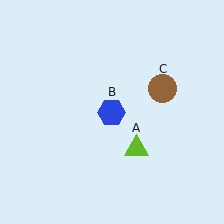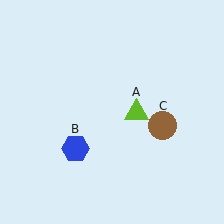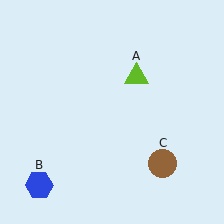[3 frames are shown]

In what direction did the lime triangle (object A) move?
The lime triangle (object A) moved up.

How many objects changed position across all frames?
3 objects changed position: lime triangle (object A), blue hexagon (object B), brown circle (object C).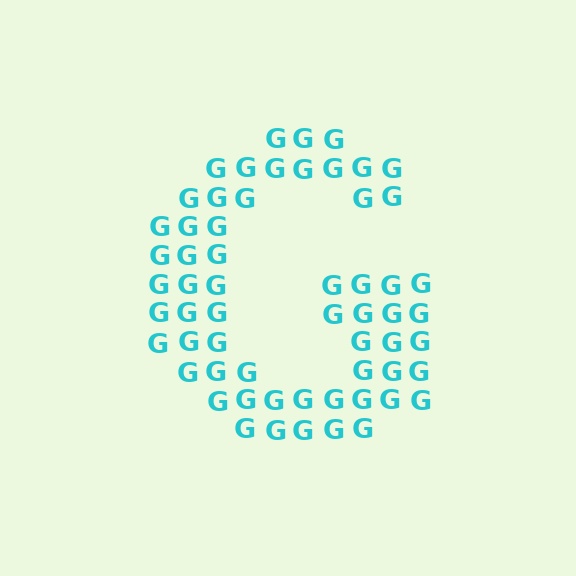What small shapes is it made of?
It is made of small letter G's.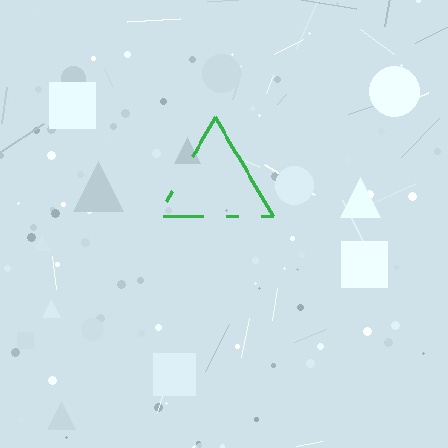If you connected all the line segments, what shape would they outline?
They would outline a triangle.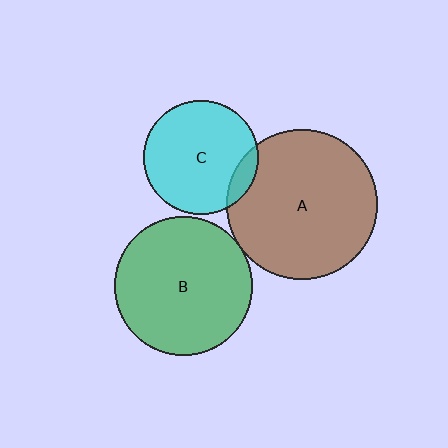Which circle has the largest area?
Circle A (brown).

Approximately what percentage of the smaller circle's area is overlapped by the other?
Approximately 5%.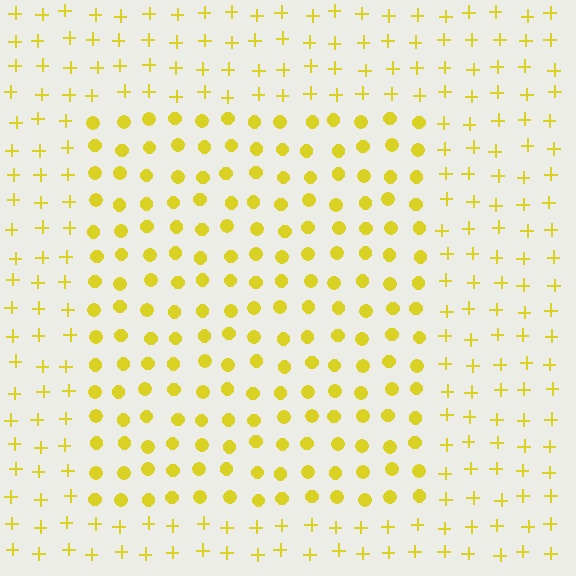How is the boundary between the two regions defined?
The boundary is defined by a change in element shape: circles inside vs. plus signs outside. All elements share the same color and spacing.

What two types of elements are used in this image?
The image uses circles inside the rectangle region and plus signs outside it.